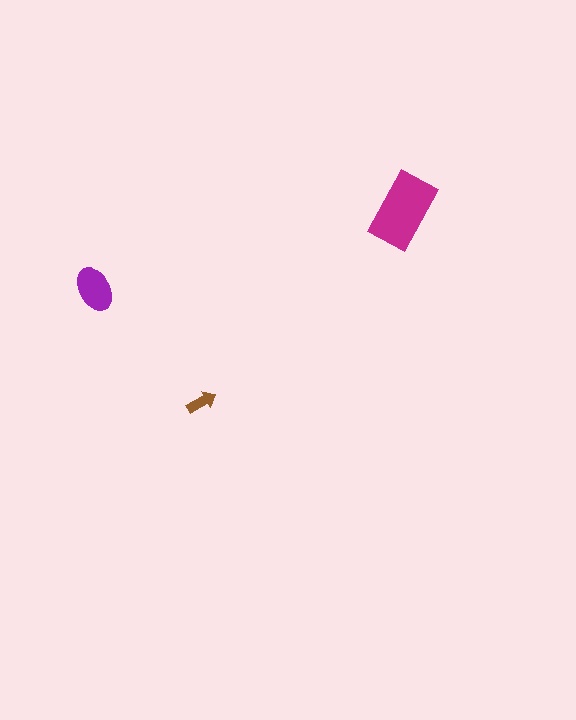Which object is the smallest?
The brown arrow.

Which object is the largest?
The magenta rectangle.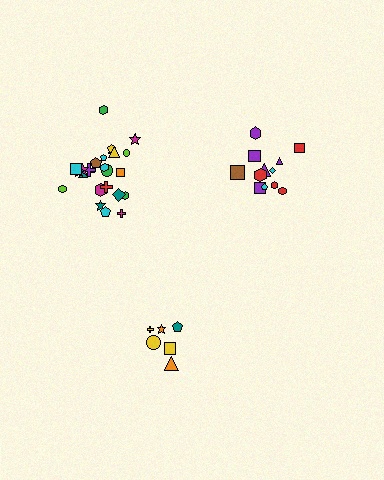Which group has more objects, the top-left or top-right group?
The top-left group.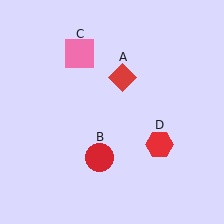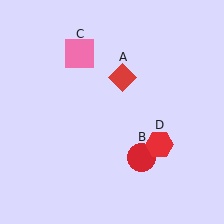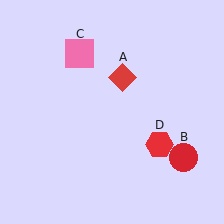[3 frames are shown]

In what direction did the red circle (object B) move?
The red circle (object B) moved right.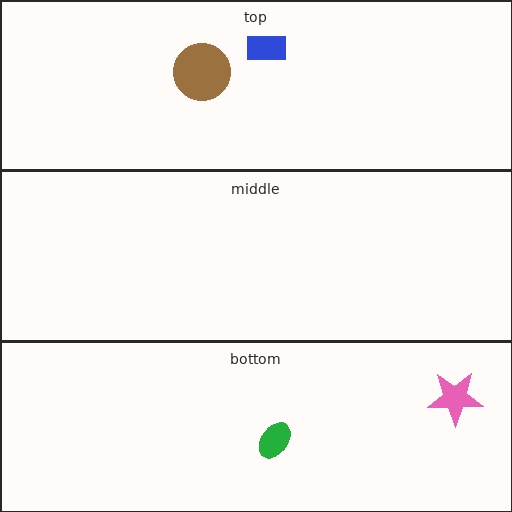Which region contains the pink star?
The bottom region.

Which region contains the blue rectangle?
The top region.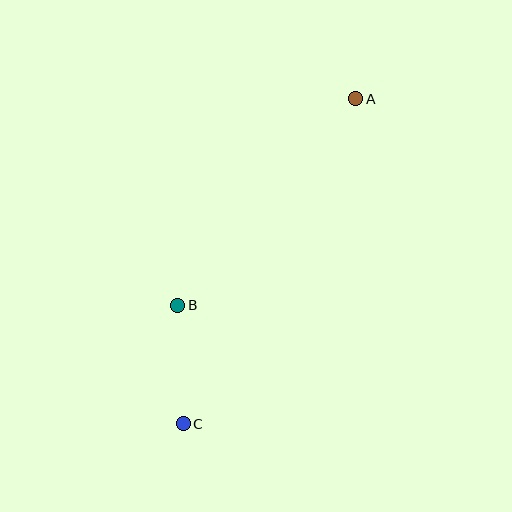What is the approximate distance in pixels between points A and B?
The distance between A and B is approximately 272 pixels.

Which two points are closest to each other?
Points B and C are closest to each other.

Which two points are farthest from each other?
Points A and C are farthest from each other.